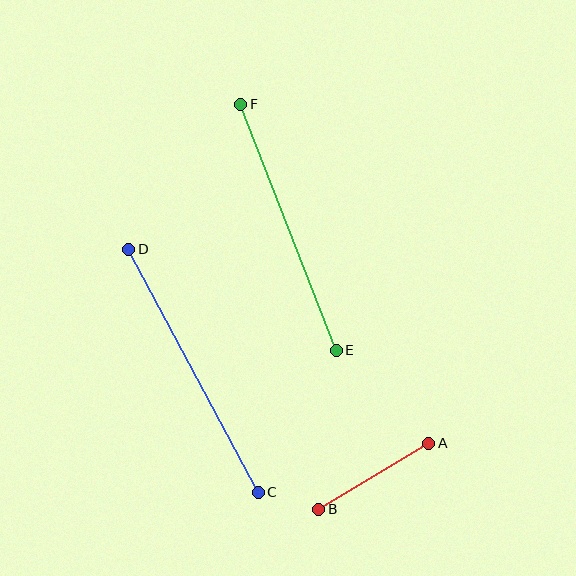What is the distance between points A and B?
The distance is approximately 128 pixels.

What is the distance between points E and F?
The distance is approximately 264 pixels.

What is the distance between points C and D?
The distance is approximately 276 pixels.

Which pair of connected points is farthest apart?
Points C and D are farthest apart.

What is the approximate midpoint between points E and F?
The midpoint is at approximately (288, 227) pixels.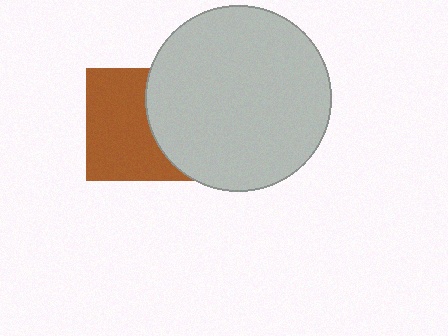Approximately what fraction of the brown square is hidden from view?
Roughly 38% of the brown square is hidden behind the light gray circle.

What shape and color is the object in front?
The object in front is a light gray circle.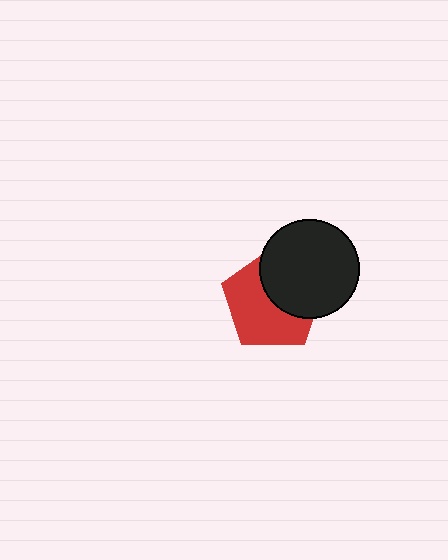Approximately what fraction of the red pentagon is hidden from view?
Roughly 42% of the red pentagon is hidden behind the black circle.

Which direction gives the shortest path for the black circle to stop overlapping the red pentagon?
Moving toward the upper-right gives the shortest separation.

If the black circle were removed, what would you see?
You would see the complete red pentagon.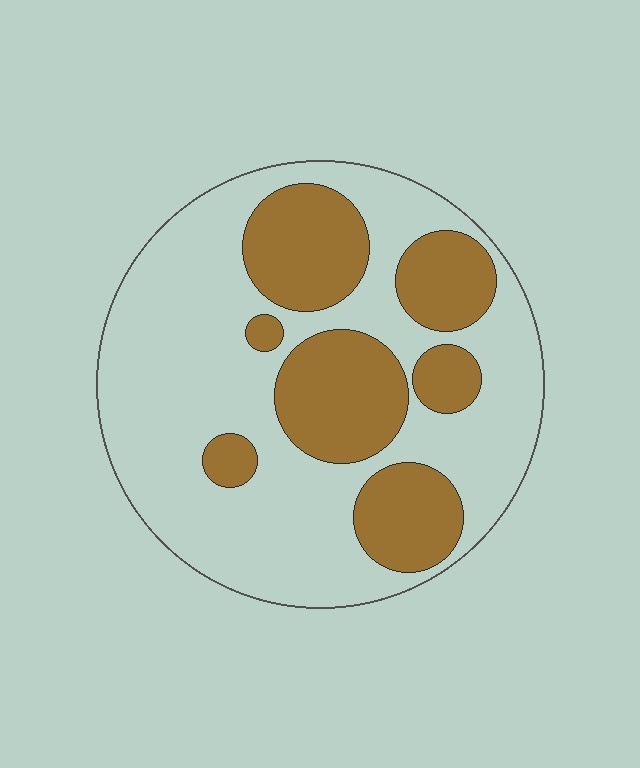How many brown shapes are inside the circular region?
7.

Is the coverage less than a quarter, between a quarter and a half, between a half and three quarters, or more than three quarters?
Between a quarter and a half.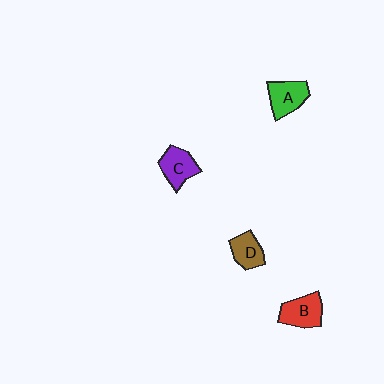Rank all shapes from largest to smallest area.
From largest to smallest: B (red), A (green), C (purple), D (brown).